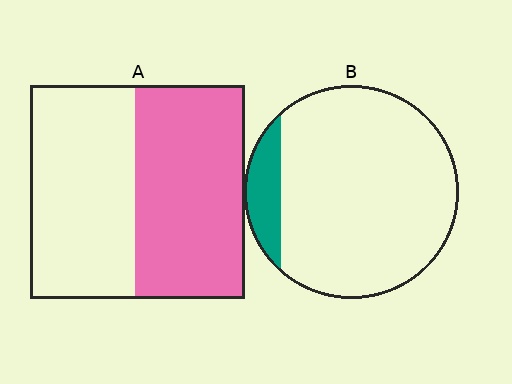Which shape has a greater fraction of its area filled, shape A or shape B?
Shape A.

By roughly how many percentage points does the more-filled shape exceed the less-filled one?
By roughly 40 percentage points (A over B).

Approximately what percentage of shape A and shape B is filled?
A is approximately 50% and B is approximately 10%.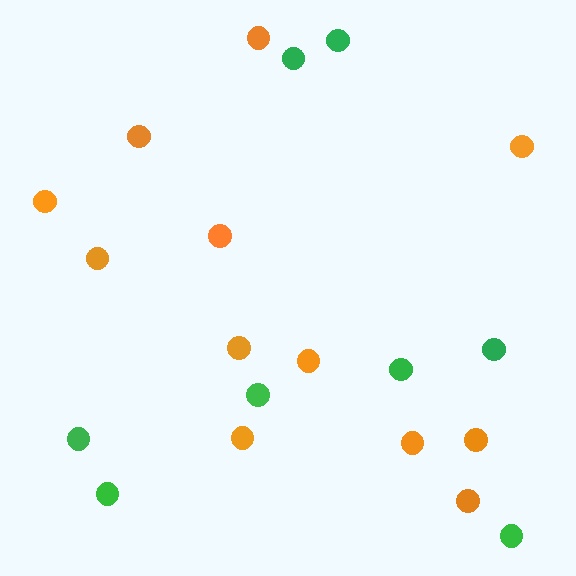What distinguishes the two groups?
There are 2 groups: one group of orange circles (12) and one group of green circles (8).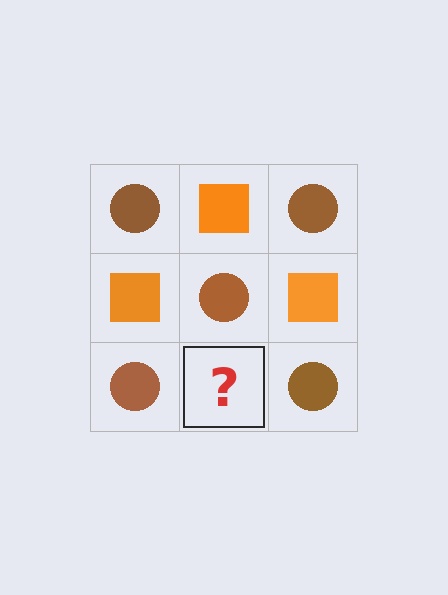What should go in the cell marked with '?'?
The missing cell should contain an orange square.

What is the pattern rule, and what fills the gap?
The rule is that it alternates brown circle and orange square in a checkerboard pattern. The gap should be filled with an orange square.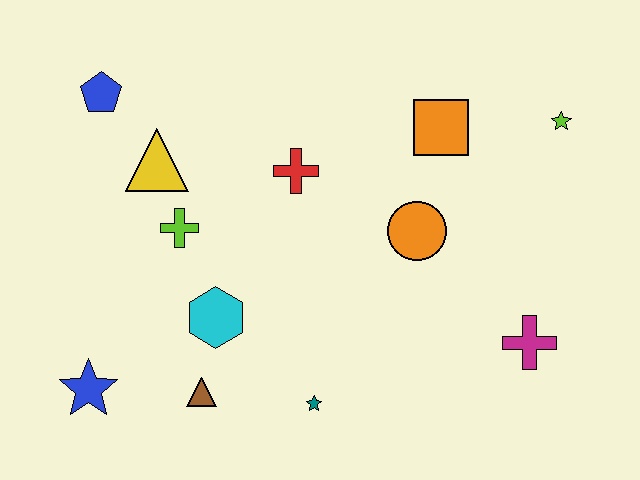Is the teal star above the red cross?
No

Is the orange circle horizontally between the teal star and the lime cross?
No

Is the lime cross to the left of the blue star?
No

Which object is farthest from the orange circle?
The blue star is farthest from the orange circle.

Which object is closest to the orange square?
The orange circle is closest to the orange square.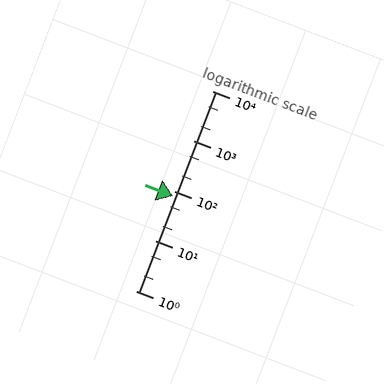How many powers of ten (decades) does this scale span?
The scale spans 4 decades, from 1 to 10000.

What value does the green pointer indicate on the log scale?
The pointer indicates approximately 80.